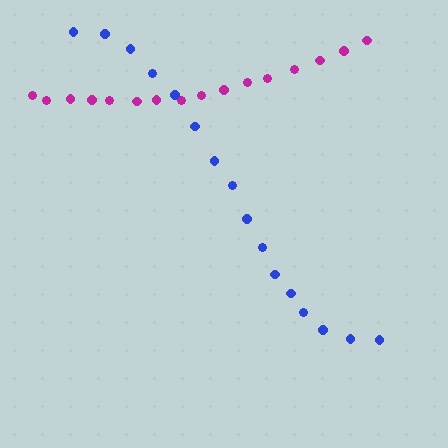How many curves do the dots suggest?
There are 2 distinct paths.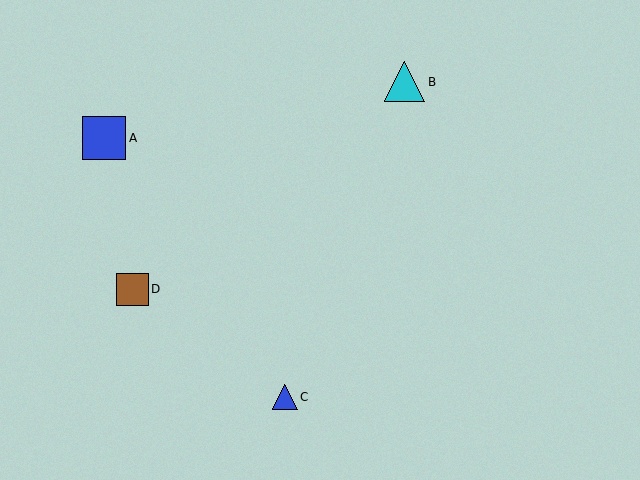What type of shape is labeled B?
Shape B is a cyan triangle.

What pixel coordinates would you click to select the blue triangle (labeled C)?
Click at (285, 397) to select the blue triangle C.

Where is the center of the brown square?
The center of the brown square is at (132, 289).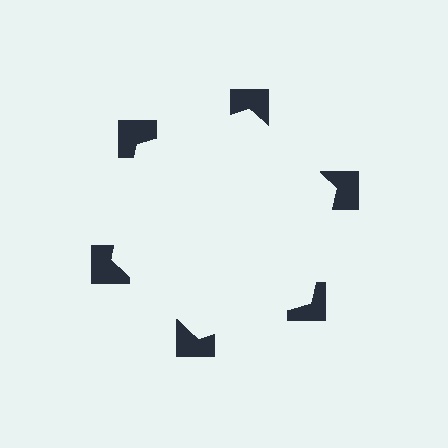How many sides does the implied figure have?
6 sides.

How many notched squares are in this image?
There are 6 — one at each vertex of the illusory hexagon.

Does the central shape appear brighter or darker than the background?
It typically appears slightly brighter than the background, even though no actual brightness change is drawn.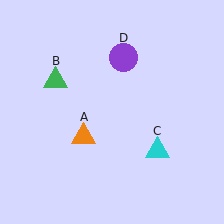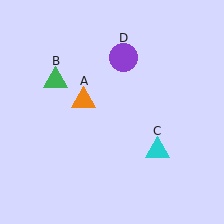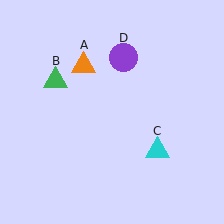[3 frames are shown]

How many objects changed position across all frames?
1 object changed position: orange triangle (object A).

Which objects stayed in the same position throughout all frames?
Green triangle (object B) and cyan triangle (object C) and purple circle (object D) remained stationary.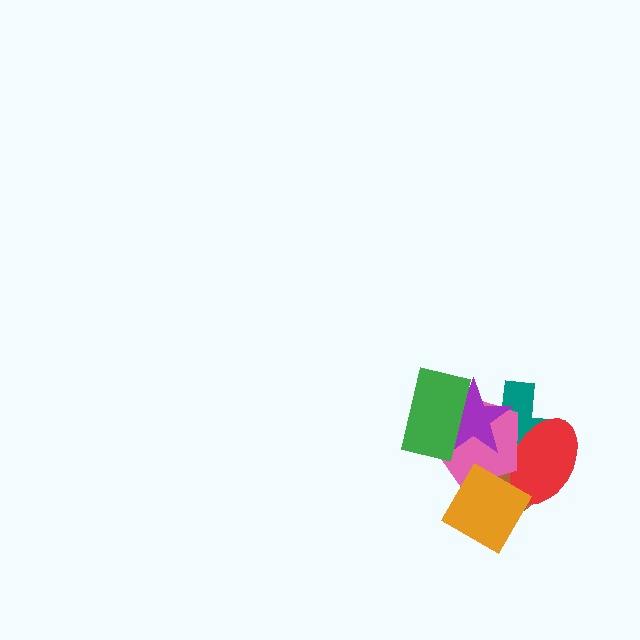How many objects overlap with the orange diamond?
4 objects overlap with the orange diamond.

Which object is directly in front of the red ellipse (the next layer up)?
The pink pentagon is directly in front of the red ellipse.